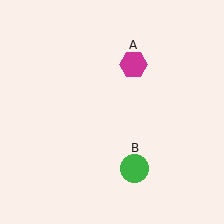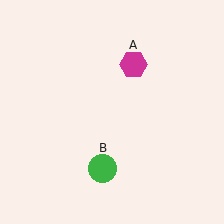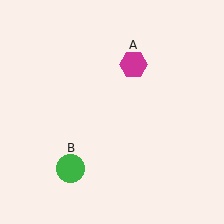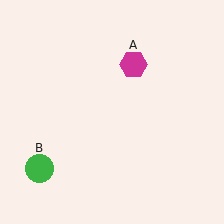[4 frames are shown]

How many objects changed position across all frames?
1 object changed position: green circle (object B).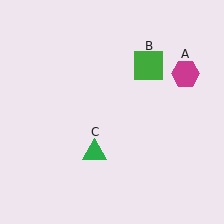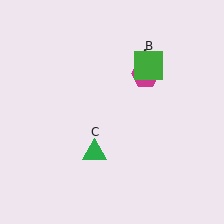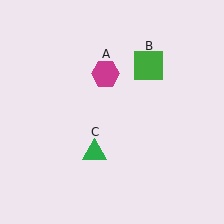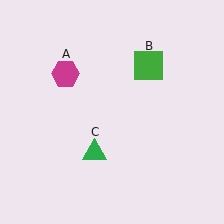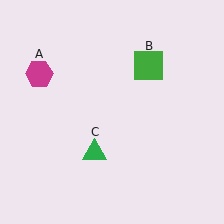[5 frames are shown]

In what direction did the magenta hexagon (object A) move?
The magenta hexagon (object A) moved left.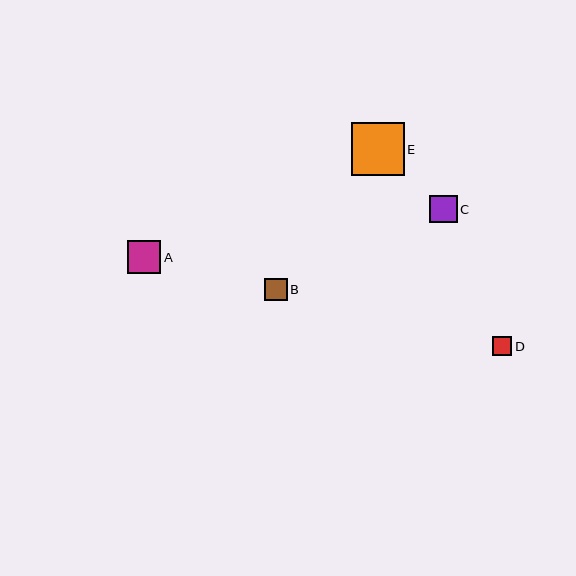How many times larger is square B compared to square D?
Square B is approximately 1.2 times the size of square D.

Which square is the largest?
Square E is the largest with a size of approximately 52 pixels.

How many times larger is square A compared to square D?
Square A is approximately 1.7 times the size of square D.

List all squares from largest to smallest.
From largest to smallest: E, A, C, B, D.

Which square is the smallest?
Square D is the smallest with a size of approximately 19 pixels.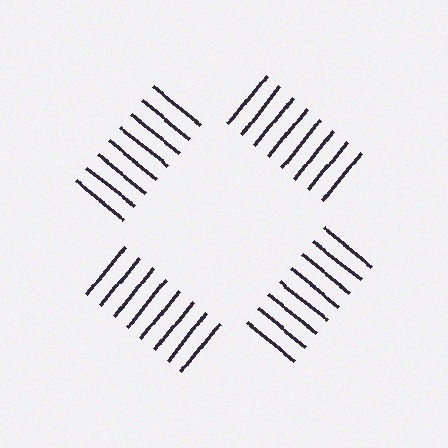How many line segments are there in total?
32 — 8 along each of the 4 edges.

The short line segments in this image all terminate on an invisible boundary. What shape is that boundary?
An illusory square — the line segments terminate on its edges but no continuous stroke is drawn.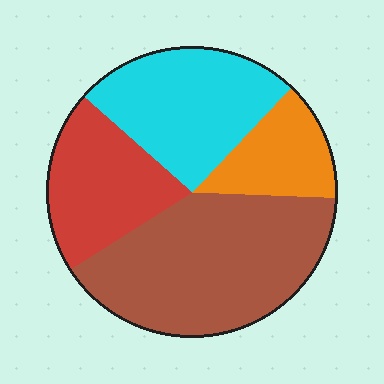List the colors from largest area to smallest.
From largest to smallest: brown, cyan, red, orange.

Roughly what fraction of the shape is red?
Red takes up between a sixth and a third of the shape.